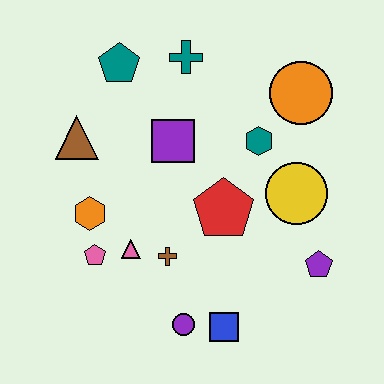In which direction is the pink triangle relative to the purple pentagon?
The pink triangle is to the left of the purple pentagon.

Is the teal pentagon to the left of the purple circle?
Yes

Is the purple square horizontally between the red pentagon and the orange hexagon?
Yes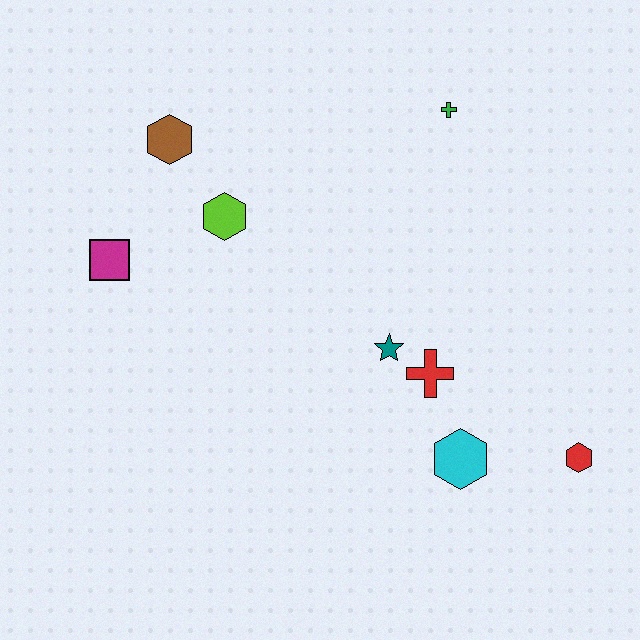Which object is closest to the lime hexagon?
The brown hexagon is closest to the lime hexagon.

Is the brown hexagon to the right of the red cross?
No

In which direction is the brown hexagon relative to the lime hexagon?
The brown hexagon is above the lime hexagon.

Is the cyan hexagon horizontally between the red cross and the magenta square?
No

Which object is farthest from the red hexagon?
The brown hexagon is farthest from the red hexagon.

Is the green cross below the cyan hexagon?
No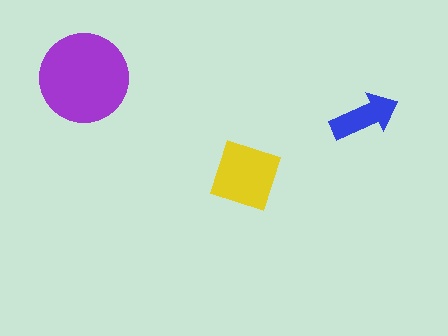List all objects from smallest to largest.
The blue arrow, the yellow diamond, the purple circle.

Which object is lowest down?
The yellow diamond is bottommost.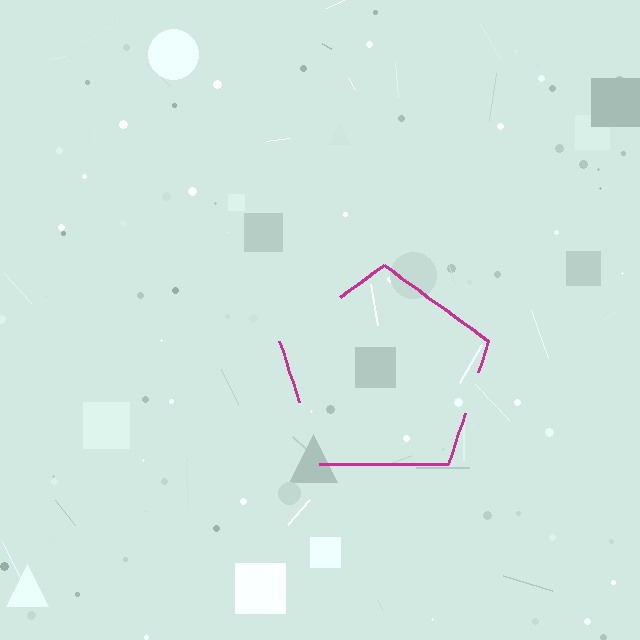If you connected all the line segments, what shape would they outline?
They would outline a pentagon.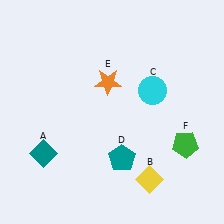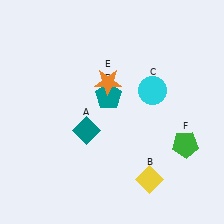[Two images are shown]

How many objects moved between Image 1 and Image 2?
2 objects moved between the two images.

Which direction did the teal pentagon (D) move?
The teal pentagon (D) moved up.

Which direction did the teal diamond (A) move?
The teal diamond (A) moved right.